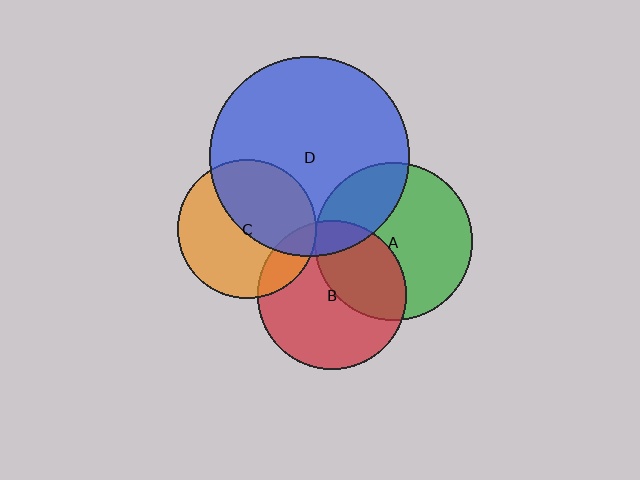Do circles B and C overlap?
Yes.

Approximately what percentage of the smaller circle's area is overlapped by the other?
Approximately 15%.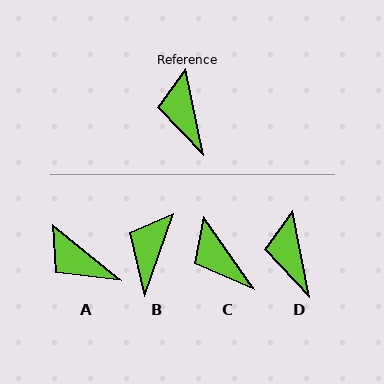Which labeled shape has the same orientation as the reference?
D.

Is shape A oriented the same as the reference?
No, it is off by about 39 degrees.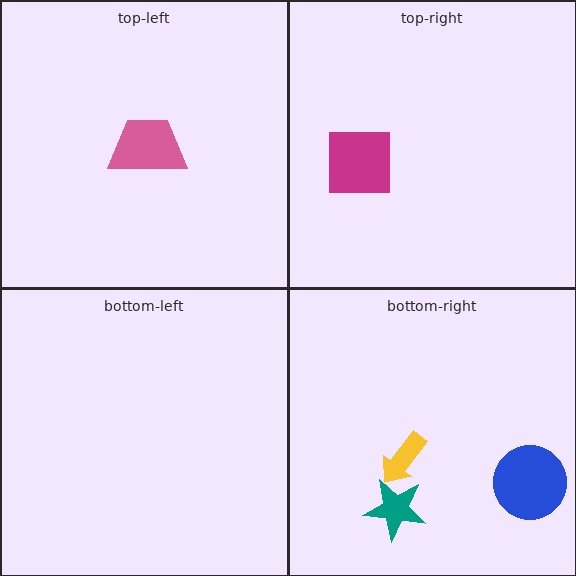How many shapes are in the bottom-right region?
3.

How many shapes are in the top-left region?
1.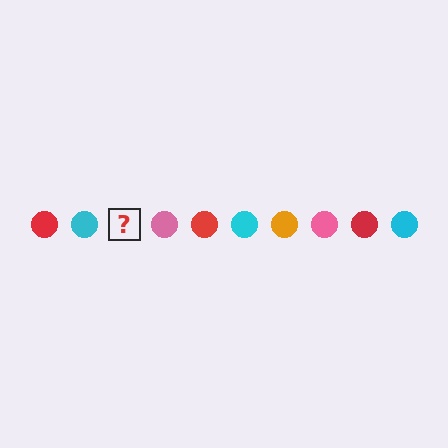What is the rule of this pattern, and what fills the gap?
The rule is that the pattern cycles through red, cyan, orange, pink circles. The gap should be filled with an orange circle.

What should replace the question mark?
The question mark should be replaced with an orange circle.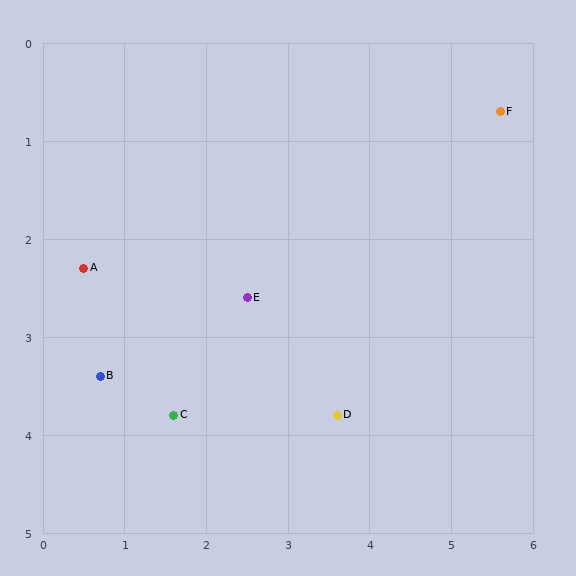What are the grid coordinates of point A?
Point A is at approximately (0.5, 2.3).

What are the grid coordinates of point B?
Point B is at approximately (0.7, 3.4).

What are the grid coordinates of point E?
Point E is at approximately (2.5, 2.6).